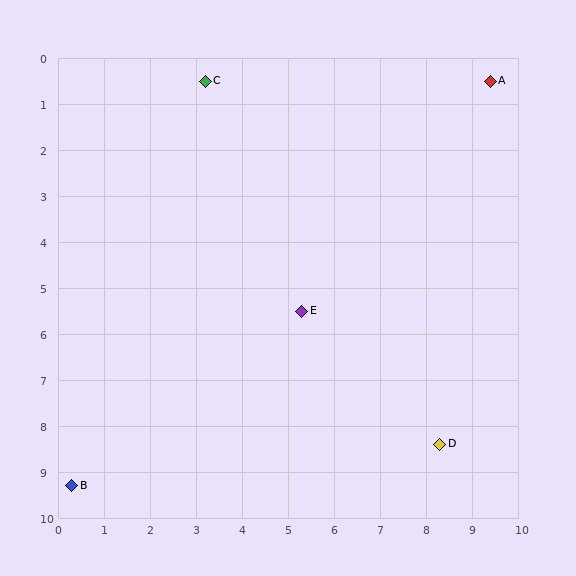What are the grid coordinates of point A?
Point A is at approximately (9.4, 0.5).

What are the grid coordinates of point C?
Point C is at approximately (3.2, 0.5).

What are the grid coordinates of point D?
Point D is at approximately (8.3, 8.4).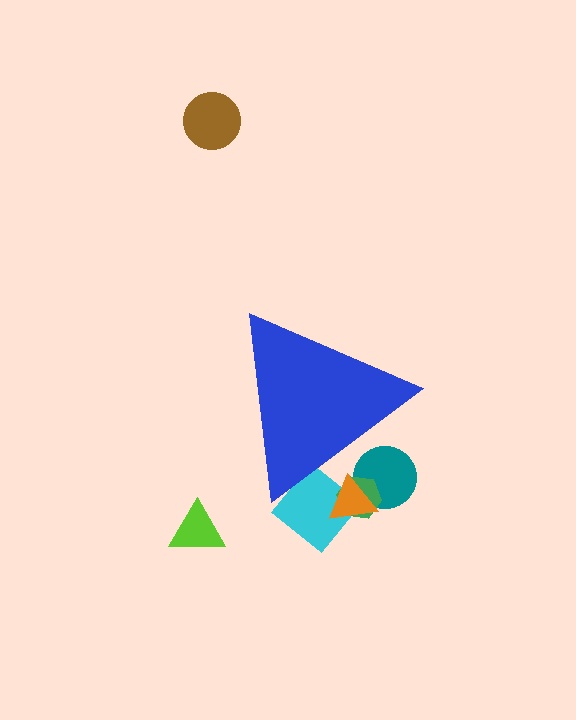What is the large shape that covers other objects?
A blue triangle.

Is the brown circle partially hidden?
No, the brown circle is fully visible.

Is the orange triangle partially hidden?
Yes, the orange triangle is partially hidden behind the blue triangle.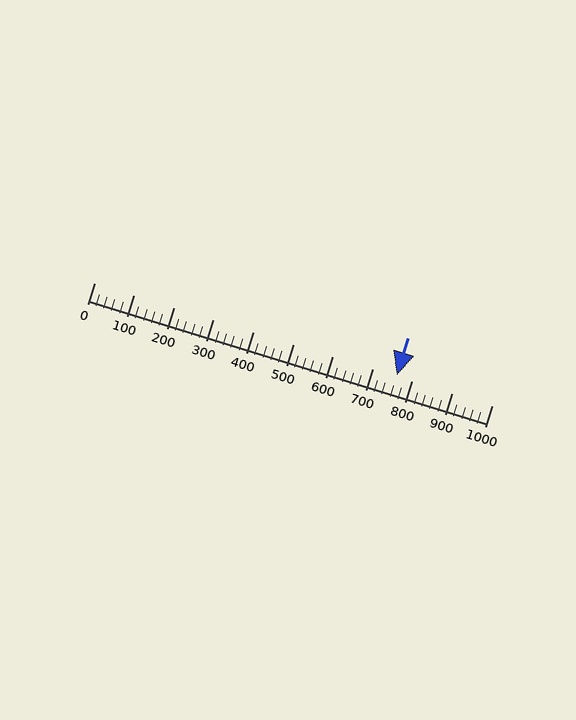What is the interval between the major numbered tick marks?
The major tick marks are spaced 100 units apart.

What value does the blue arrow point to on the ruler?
The blue arrow points to approximately 760.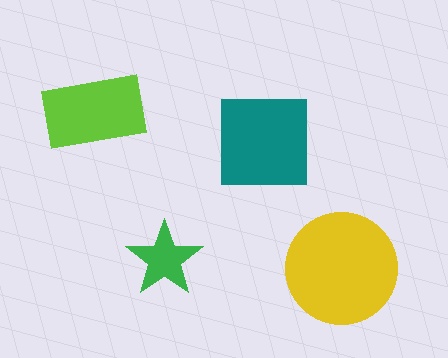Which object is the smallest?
The green star.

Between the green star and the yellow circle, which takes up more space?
The yellow circle.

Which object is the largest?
The yellow circle.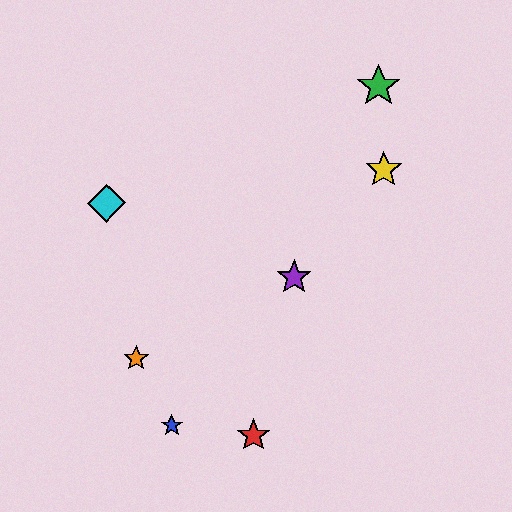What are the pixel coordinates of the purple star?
The purple star is at (294, 277).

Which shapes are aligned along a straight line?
The blue star, the yellow star, the purple star are aligned along a straight line.